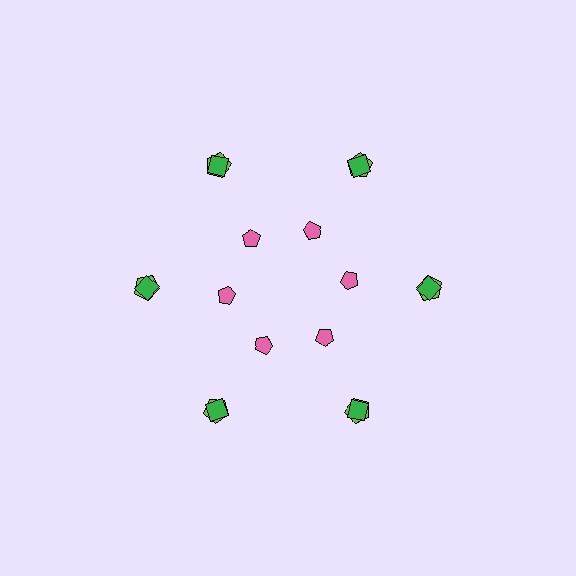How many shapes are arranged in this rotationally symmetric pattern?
There are 18 shapes, arranged in 6 groups of 3.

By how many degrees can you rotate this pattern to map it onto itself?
The pattern maps onto itself every 60 degrees of rotation.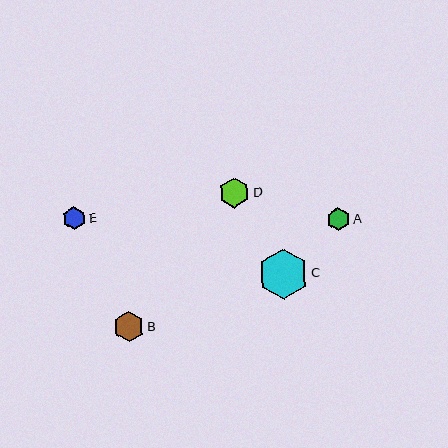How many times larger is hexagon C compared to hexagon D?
Hexagon C is approximately 1.7 times the size of hexagon D.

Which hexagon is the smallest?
Hexagon A is the smallest with a size of approximately 23 pixels.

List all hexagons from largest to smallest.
From largest to smallest: C, B, D, E, A.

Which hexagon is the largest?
Hexagon C is the largest with a size of approximately 51 pixels.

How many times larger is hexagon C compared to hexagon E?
Hexagon C is approximately 2.2 times the size of hexagon E.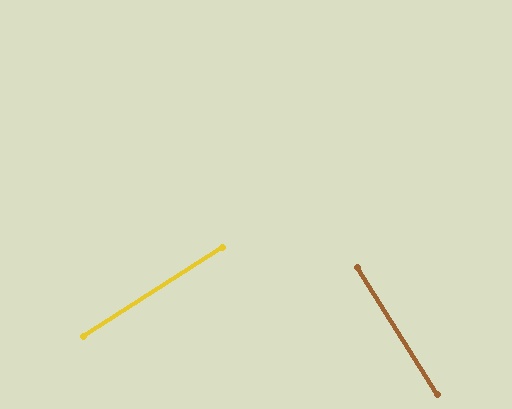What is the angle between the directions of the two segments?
Approximately 90 degrees.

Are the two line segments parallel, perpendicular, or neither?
Perpendicular — they meet at approximately 90°.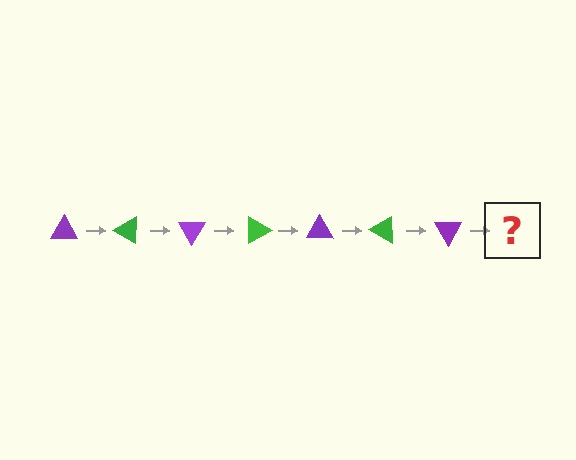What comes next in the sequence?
The next element should be a green triangle, rotated 210 degrees from the start.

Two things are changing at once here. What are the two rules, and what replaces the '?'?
The two rules are that it rotates 30 degrees each step and the color cycles through purple and green. The '?' should be a green triangle, rotated 210 degrees from the start.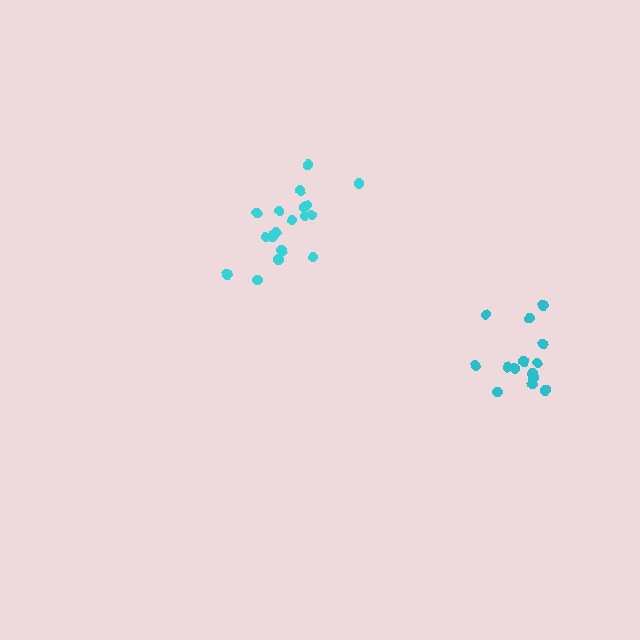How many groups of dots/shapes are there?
There are 2 groups.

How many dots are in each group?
Group 1: 14 dots, Group 2: 18 dots (32 total).